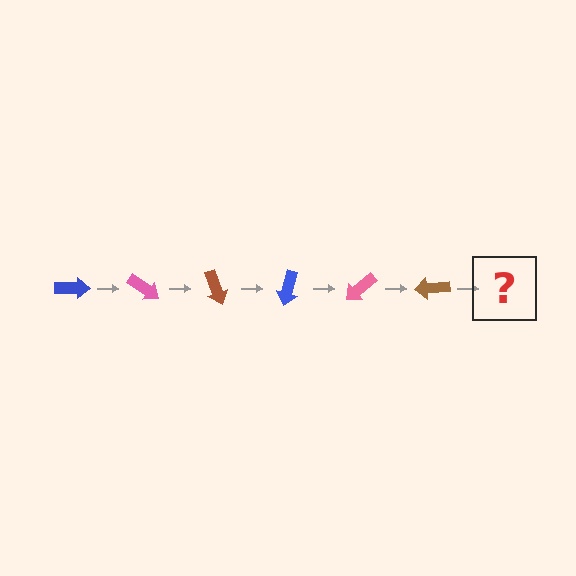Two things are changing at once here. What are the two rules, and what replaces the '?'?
The two rules are that it rotates 35 degrees each step and the color cycles through blue, pink, and brown. The '?' should be a blue arrow, rotated 210 degrees from the start.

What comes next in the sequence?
The next element should be a blue arrow, rotated 210 degrees from the start.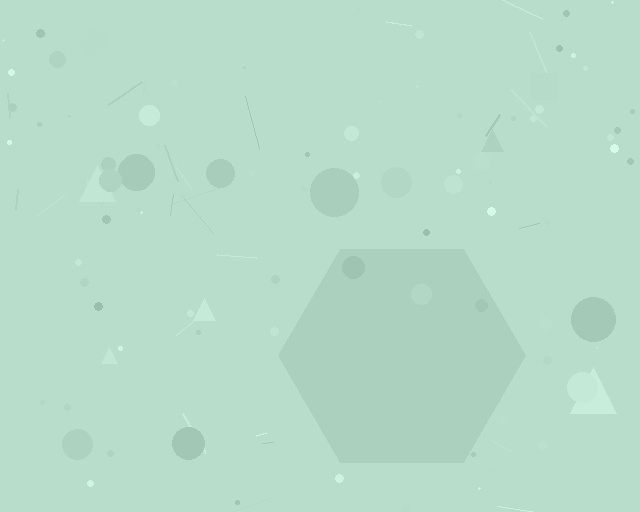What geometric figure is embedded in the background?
A hexagon is embedded in the background.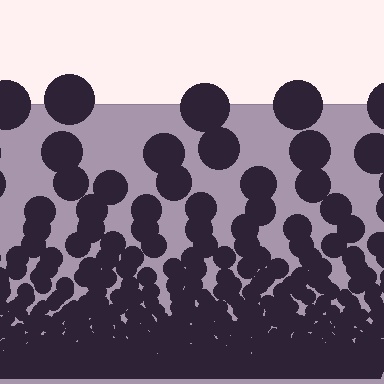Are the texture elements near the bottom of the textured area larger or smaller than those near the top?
Smaller. The gradient is inverted — elements near the bottom are smaller and denser.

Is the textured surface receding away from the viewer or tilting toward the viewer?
The surface appears to tilt toward the viewer. Texture elements get larger and sparser toward the top.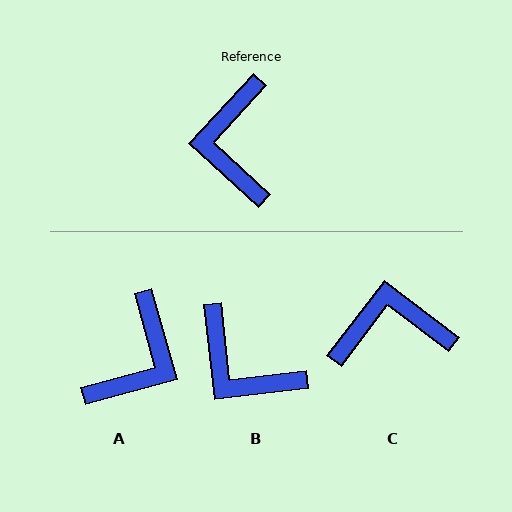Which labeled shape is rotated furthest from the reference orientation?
A, about 148 degrees away.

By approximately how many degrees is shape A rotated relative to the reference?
Approximately 148 degrees counter-clockwise.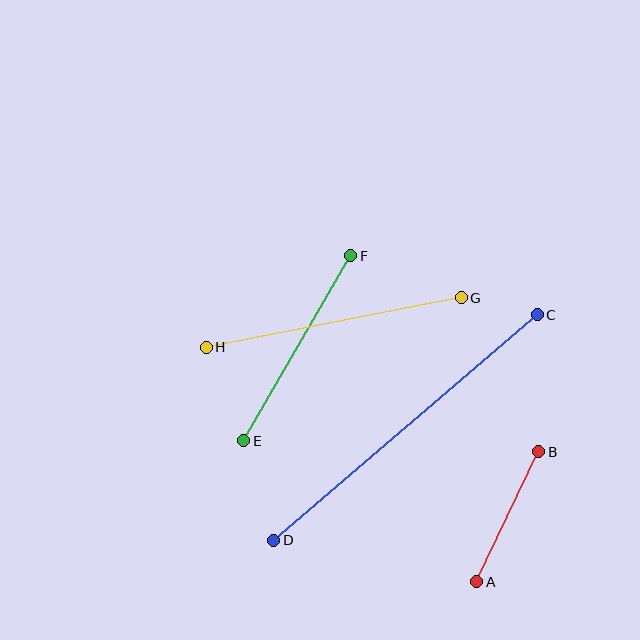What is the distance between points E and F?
The distance is approximately 214 pixels.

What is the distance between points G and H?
The distance is approximately 260 pixels.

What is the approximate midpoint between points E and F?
The midpoint is at approximately (297, 348) pixels.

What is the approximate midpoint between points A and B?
The midpoint is at approximately (508, 517) pixels.